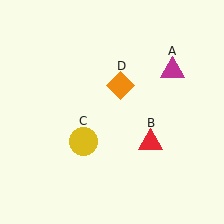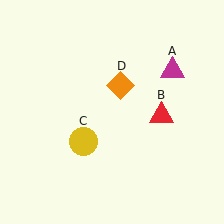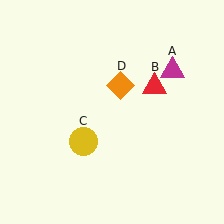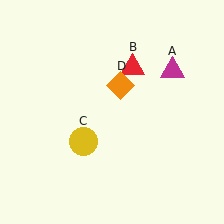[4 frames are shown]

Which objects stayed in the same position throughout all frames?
Magenta triangle (object A) and yellow circle (object C) and orange diamond (object D) remained stationary.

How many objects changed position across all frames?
1 object changed position: red triangle (object B).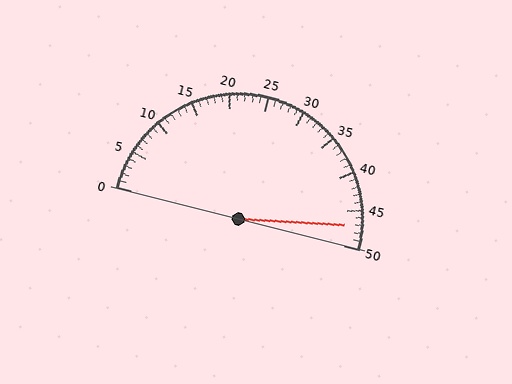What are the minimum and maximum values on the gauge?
The gauge ranges from 0 to 50.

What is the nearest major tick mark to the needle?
The nearest major tick mark is 45.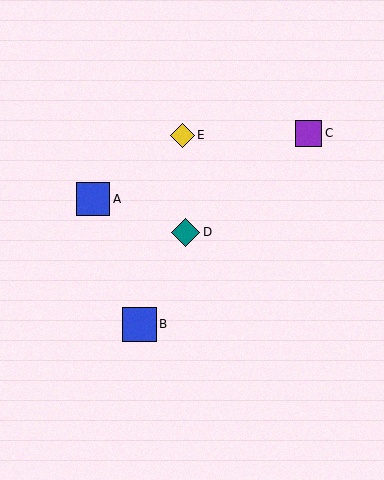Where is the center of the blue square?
The center of the blue square is at (93, 199).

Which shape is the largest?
The blue square (labeled B) is the largest.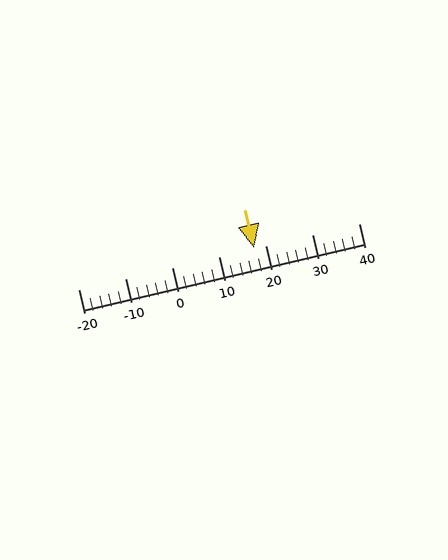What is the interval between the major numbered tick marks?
The major tick marks are spaced 10 units apart.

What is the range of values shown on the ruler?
The ruler shows values from -20 to 40.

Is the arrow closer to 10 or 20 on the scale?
The arrow is closer to 20.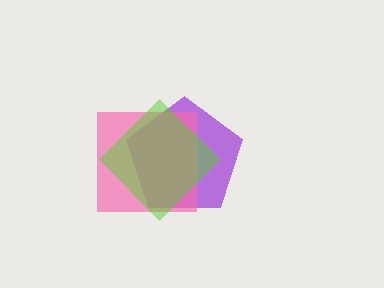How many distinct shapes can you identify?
There are 3 distinct shapes: a purple pentagon, a pink square, a lime diamond.